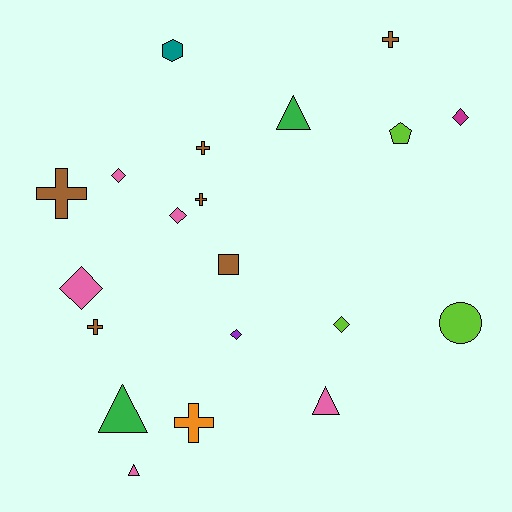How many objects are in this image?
There are 20 objects.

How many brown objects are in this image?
There are 6 brown objects.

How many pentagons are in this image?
There is 1 pentagon.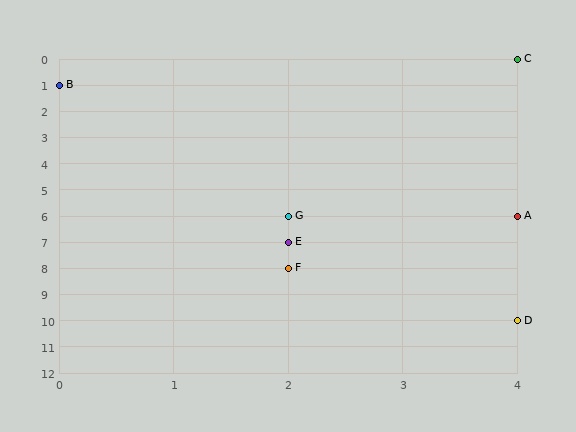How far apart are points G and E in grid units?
Points G and E are 1 row apart.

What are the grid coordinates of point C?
Point C is at grid coordinates (4, 0).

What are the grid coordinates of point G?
Point G is at grid coordinates (2, 6).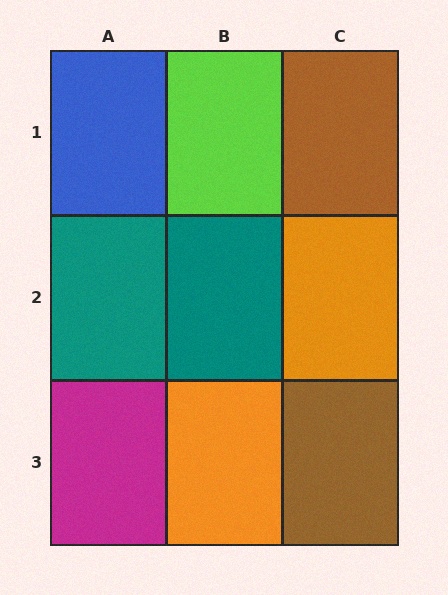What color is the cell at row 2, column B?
Teal.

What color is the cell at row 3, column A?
Magenta.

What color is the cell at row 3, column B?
Orange.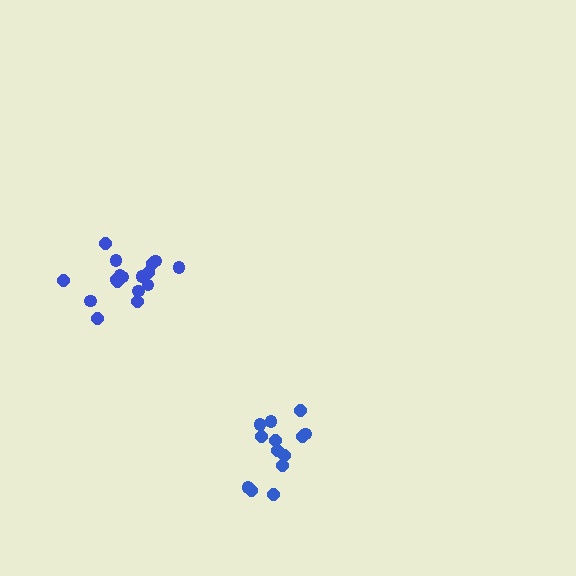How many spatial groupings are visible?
There are 2 spatial groupings.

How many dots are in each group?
Group 1: 13 dots, Group 2: 17 dots (30 total).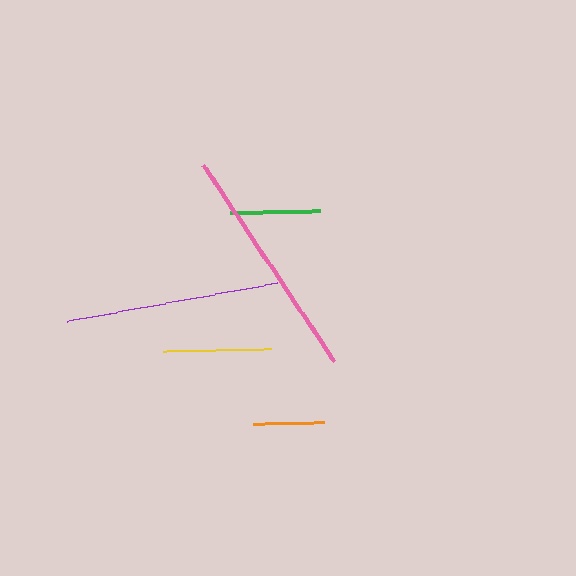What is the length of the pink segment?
The pink segment is approximately 237 pixels long.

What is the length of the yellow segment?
The yellow segment is approximately 109 pixels long.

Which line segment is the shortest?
The orange line is the shortest at approximately 71 pixels.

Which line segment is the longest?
The pink line is the longest at approximately 237 pixels.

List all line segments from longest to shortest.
From longest to shortest: pink, purple, yellow, green, orange.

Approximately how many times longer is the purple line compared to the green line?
The purple line is approximately 2.4 times the length of the green line.